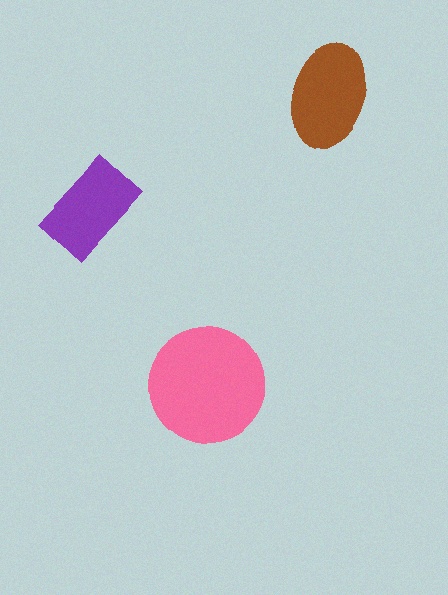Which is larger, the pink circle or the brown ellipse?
The pink circle.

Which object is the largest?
The pink circle.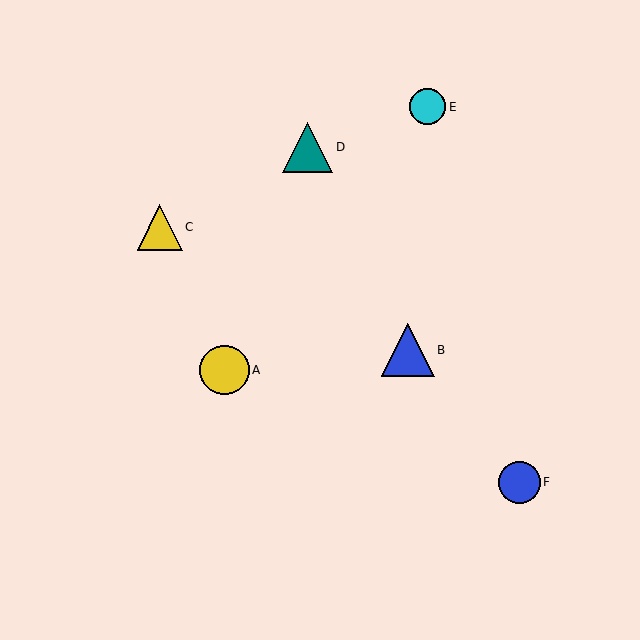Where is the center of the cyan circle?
The center of the cyan circle is at (428, 107).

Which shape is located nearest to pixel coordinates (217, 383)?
The yellow circle (labeled A) at (224, 370) is nearest to that location.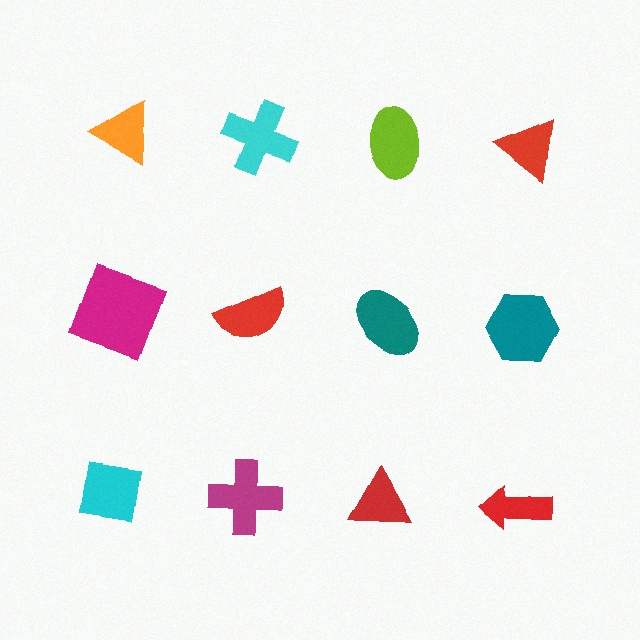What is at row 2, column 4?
A teal hexagon.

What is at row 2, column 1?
A magenta square.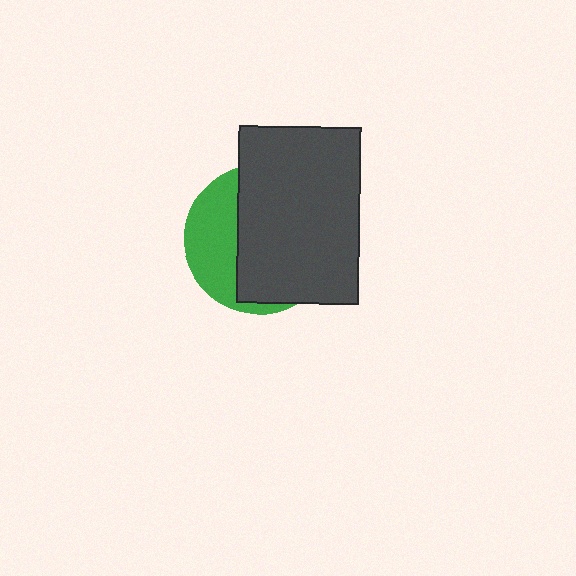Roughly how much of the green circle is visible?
A small part of it is visible (roughly 34%).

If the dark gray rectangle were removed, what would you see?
You would see the complete green circle.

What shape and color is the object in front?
The object in front is a dark gray rectangle.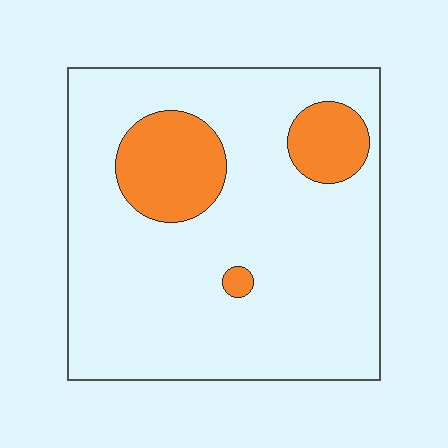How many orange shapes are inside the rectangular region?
3.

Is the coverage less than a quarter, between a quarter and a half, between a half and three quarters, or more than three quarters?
Less than a quarter.